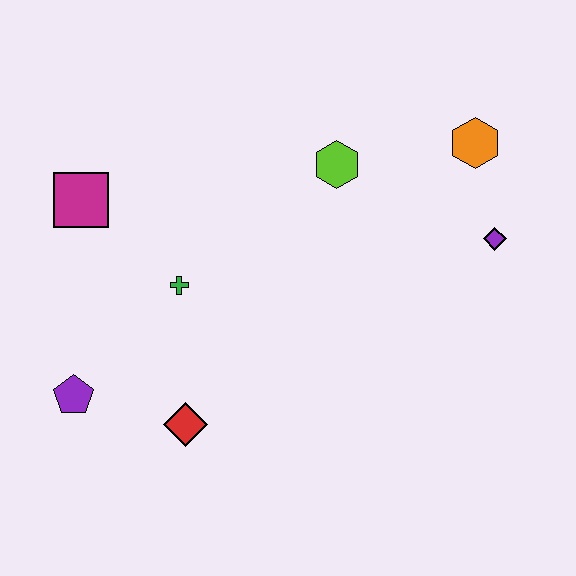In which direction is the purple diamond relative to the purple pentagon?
The purple diamond is to the right of the purple pentagon.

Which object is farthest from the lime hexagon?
The purple pentagon is farthest from the lime hexagon.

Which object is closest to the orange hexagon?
The purple diamond is closest to the orange hexagon.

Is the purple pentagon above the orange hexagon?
No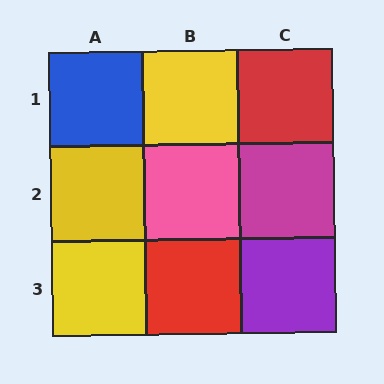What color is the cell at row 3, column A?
Yellow.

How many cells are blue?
1 cell is blue.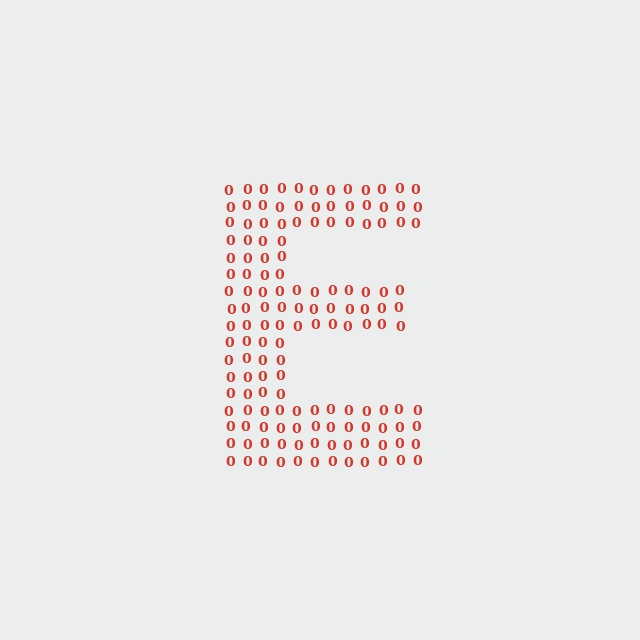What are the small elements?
The small elements are digit 0's.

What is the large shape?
The large shape is the letter E.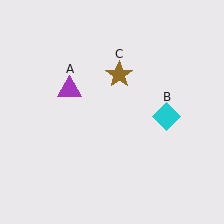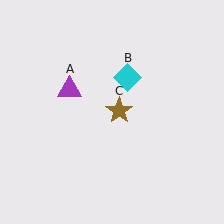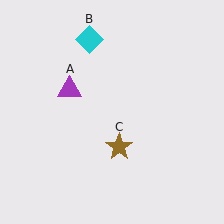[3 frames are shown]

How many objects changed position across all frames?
2 objects changed position: cyan diamond (object B), brown star (object C).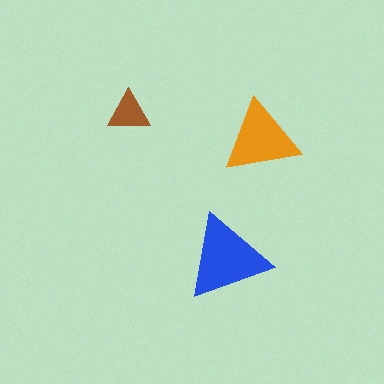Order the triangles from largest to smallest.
the blue one, the orange one, the brown one.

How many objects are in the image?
There are 3 objects in the image.